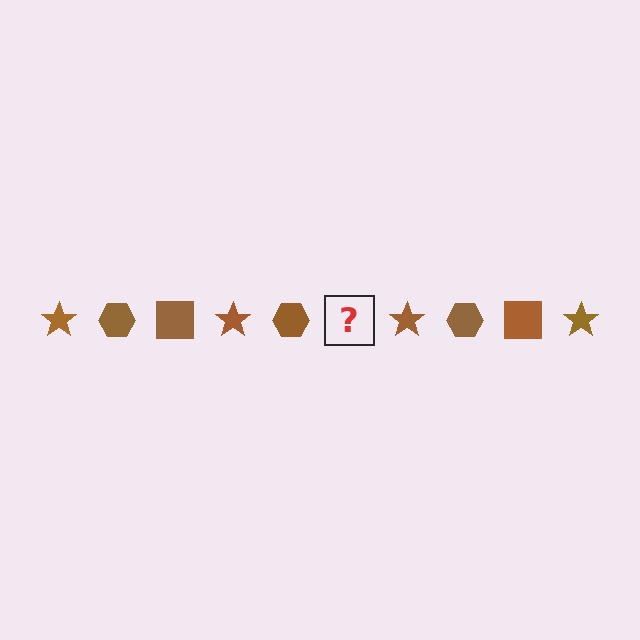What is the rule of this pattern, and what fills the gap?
The rule is that the pattern cycles through star, hexagon, square shapes in brown. The gap should be filled with a brown square.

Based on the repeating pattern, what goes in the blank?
The blank should be a brown square.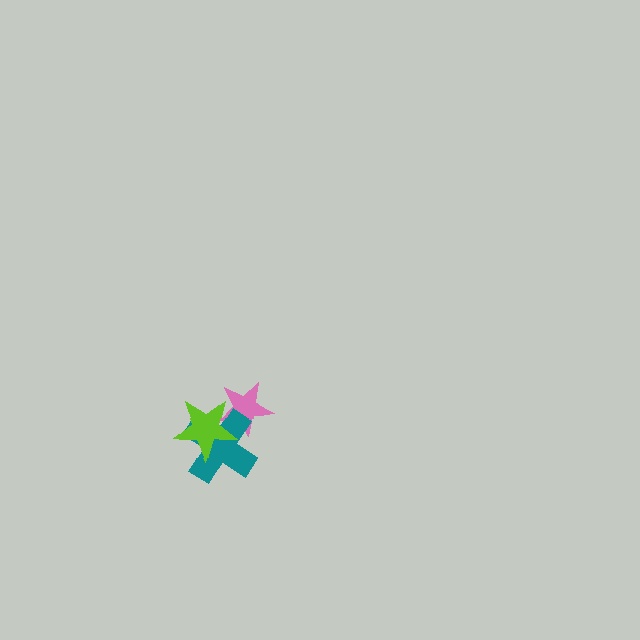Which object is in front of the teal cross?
The lime star is in front of the teal cross.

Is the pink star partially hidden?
Yes, it is partially covered by another shape.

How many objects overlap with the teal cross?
2 objects overlap with the teal cross.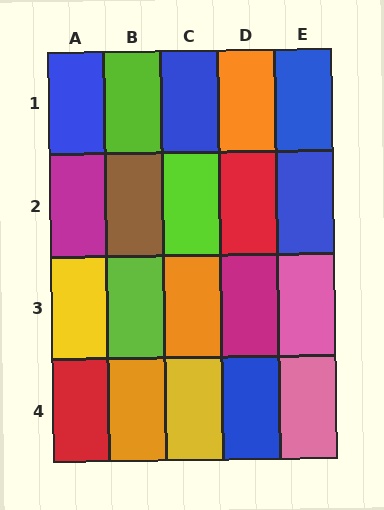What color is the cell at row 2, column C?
Lime.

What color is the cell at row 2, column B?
Brown.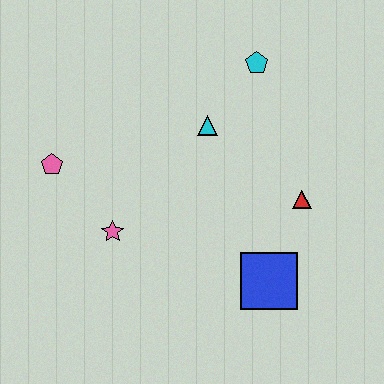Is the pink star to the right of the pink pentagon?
Yes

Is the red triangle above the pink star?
Yes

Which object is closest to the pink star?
The pink pentagon is closest to the pink star.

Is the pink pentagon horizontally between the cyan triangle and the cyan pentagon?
No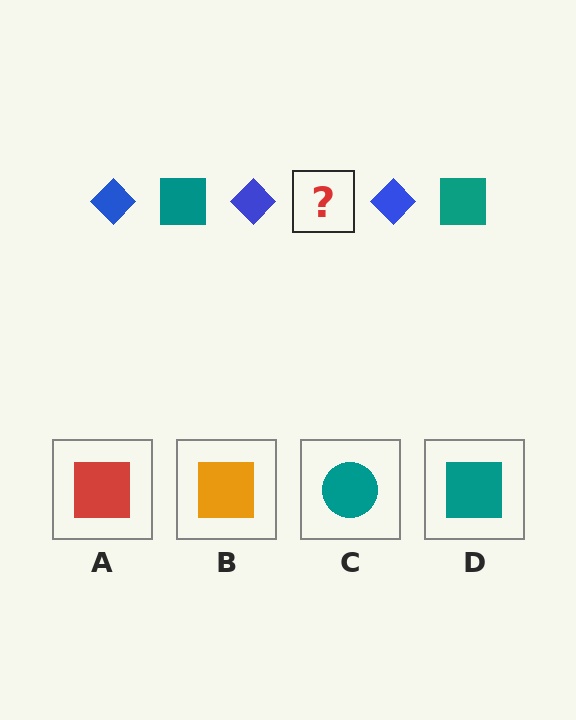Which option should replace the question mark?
Option D.